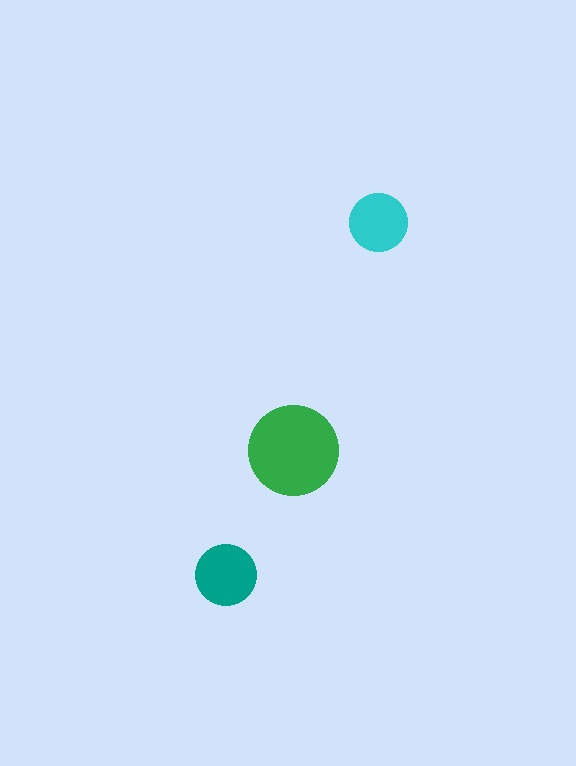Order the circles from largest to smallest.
the green one, the teal one, the cyan one.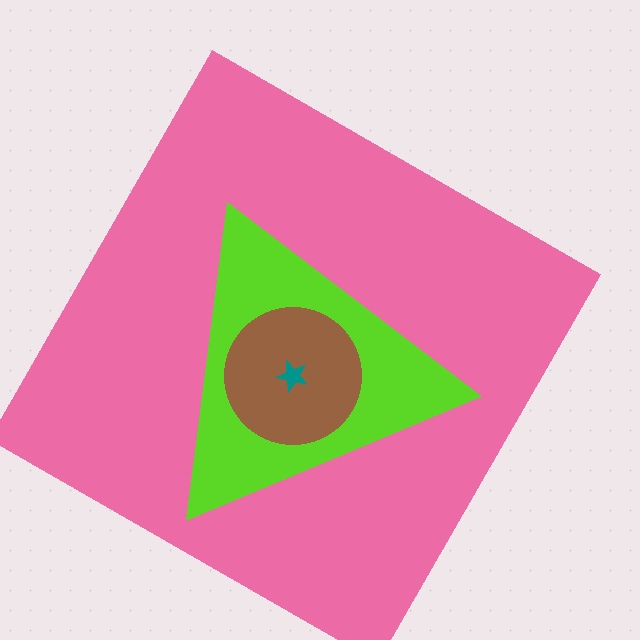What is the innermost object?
The teal star.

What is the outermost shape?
The pink square.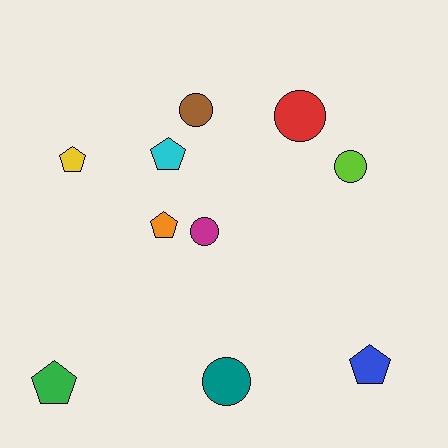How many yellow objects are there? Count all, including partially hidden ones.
There is 1 yellow object.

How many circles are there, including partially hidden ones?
There are 5 circles.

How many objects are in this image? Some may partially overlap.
There are 10 objects.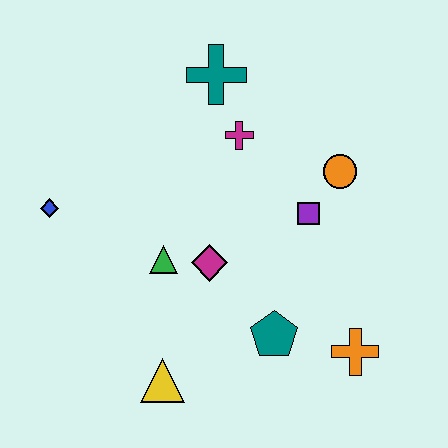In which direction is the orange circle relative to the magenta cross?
The orange circle is to the right of the magenta cross.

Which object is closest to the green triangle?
The magenta diamond is closest to the green triangle.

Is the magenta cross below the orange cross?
No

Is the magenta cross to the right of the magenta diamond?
Yes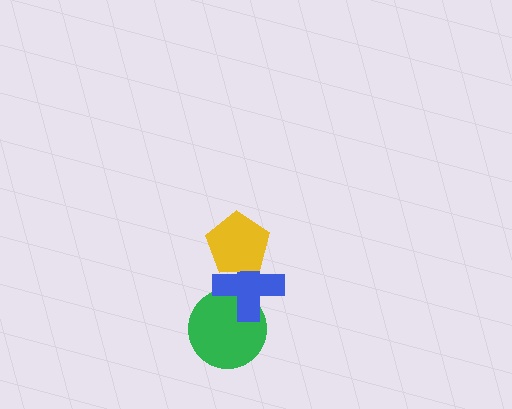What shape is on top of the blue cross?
The yellow pentagon is on top of the blue cross.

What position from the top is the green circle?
The green circle is 3rd from the top.